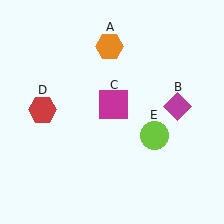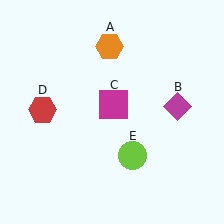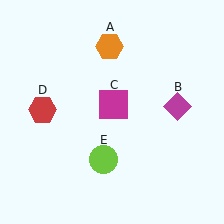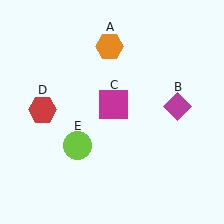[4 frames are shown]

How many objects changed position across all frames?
1 object changed position: lime circle (object E).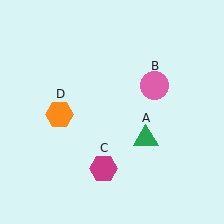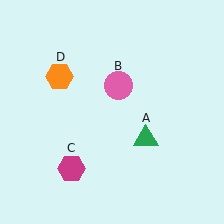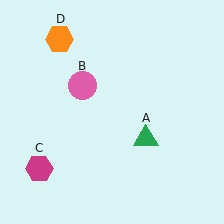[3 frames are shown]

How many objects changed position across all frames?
3 objects changed position: pink circle (object B), magenta hexagon (object C), orange hexagon (object D).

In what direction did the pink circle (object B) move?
The pink circle (object B) moved left.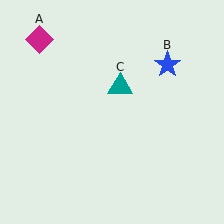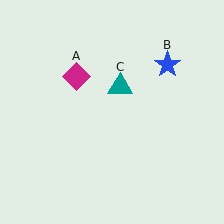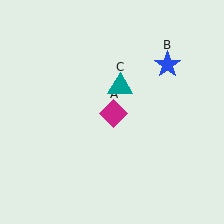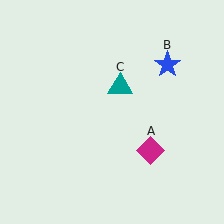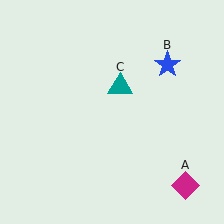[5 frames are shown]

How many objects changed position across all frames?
1 object changed position: magenta diamond (object A).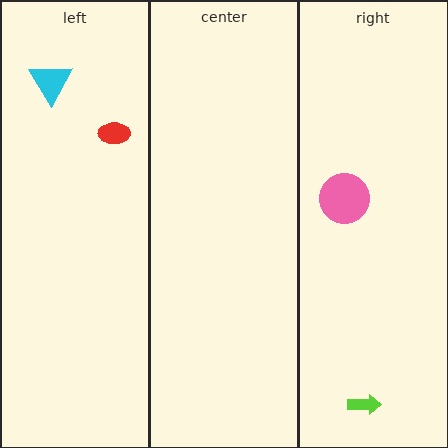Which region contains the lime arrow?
The right region.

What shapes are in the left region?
The cyan triangle, the red ellipse.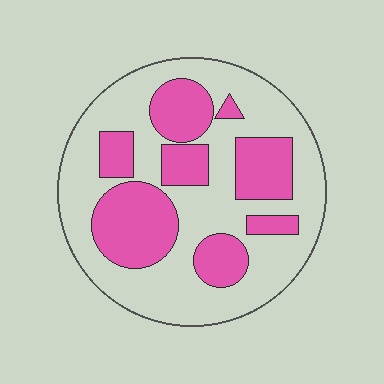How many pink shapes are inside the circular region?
8.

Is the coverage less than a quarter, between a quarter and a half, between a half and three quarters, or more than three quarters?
Between a quarter and a half.